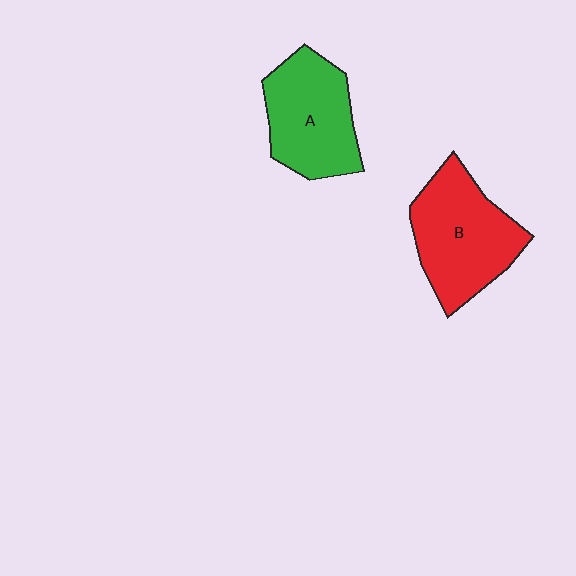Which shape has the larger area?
Shape B (red).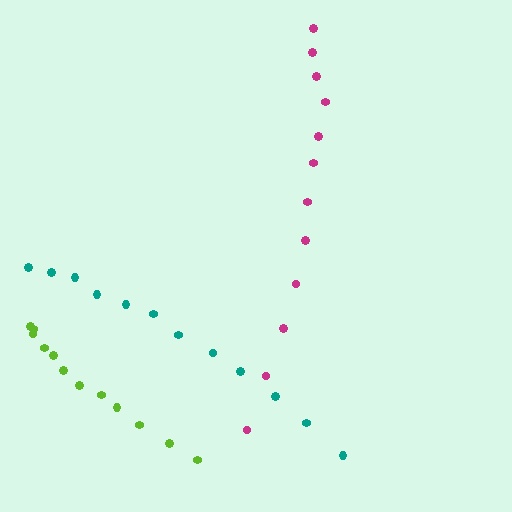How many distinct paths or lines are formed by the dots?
There are 3 distinct paths.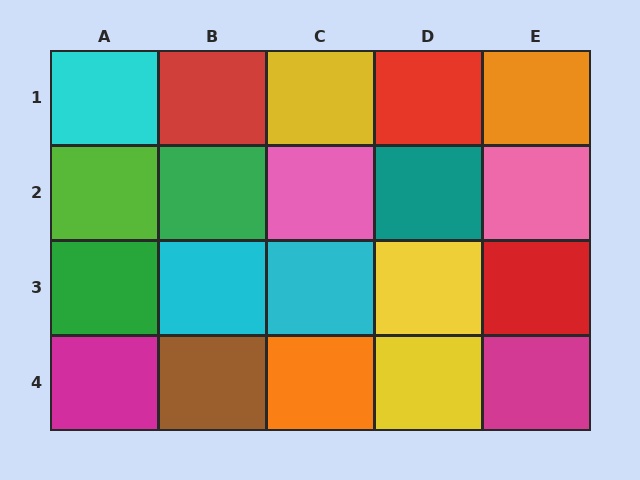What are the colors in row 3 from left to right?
Green, cyan, cyan, yellow, red.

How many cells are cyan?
3 cells are cyan.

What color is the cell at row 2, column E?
Pink.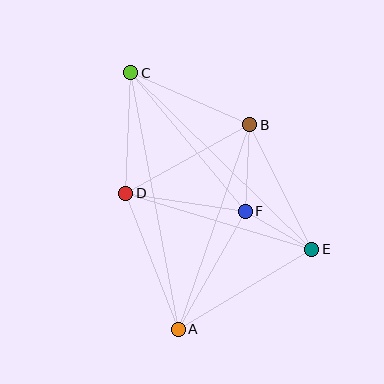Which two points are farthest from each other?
Points A and C are farthest from each other.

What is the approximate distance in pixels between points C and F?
The distance between C and F is approximately 180 pixels.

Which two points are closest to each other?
Points E and F are closest to each other.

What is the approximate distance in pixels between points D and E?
The distance between D and E is approximately 194 pixels.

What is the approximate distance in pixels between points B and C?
The distance between B and C is approximately 130 pixels.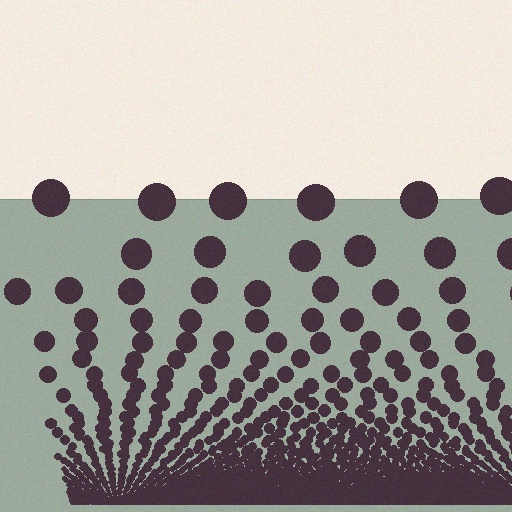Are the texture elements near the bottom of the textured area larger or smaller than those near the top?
Smaller. The gradient is inverted — elements near the bottom are smaller and denser.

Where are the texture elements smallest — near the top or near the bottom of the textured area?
Near the bottom.